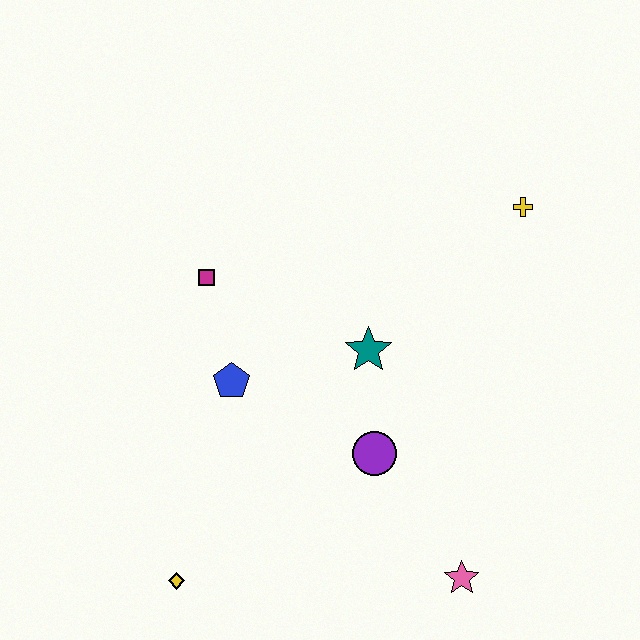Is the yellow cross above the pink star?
Yes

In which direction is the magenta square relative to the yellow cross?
The magenta square is to the left of the yellow cross.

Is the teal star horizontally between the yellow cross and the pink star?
No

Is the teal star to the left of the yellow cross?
Yes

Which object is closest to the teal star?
The purple circle is closest to the teal star.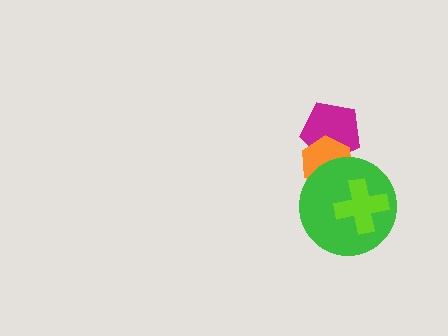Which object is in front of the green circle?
The lime cross is in front of the green circle.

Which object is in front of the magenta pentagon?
The orange hexagon is in front of the magenta pentagon.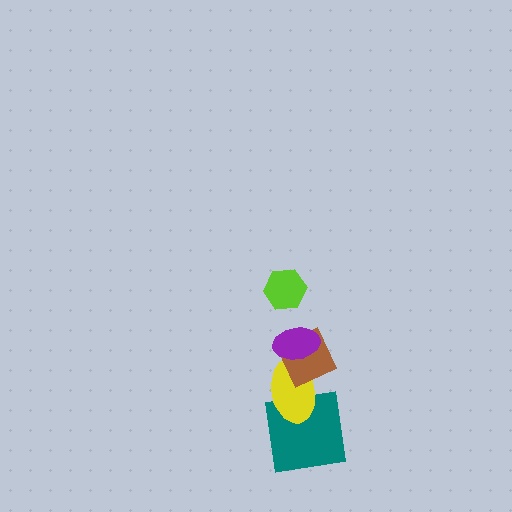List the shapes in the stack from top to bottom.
From top to bottom: the lime hexagon, the purple ellipse, the brown diamond, the yellow ellipse, the teal square.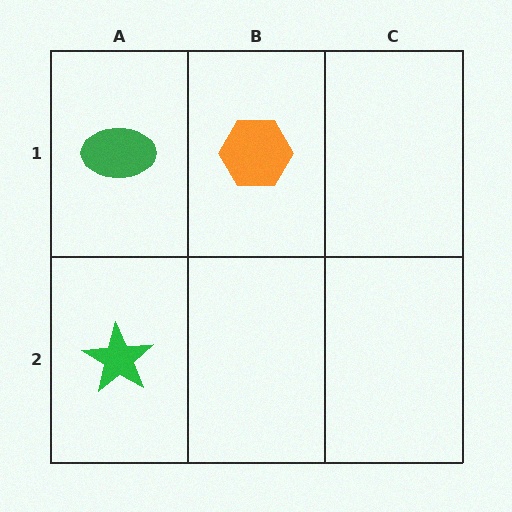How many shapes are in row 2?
1 shape.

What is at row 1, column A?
A green ellipse.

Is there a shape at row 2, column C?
No, that cell is empty.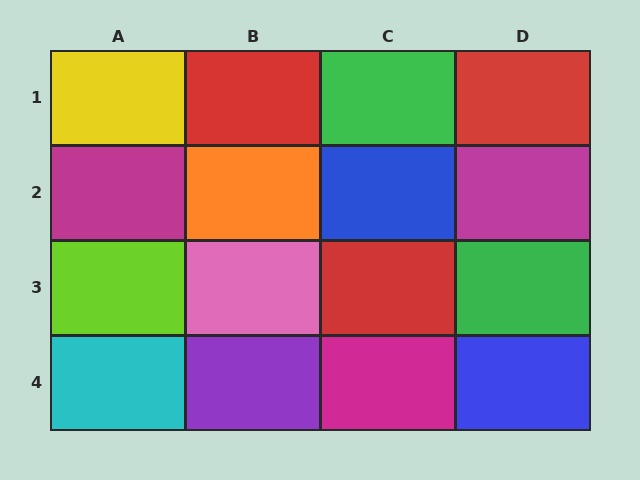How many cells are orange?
1 cell is orange.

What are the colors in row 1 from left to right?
Yellow, red, green, red.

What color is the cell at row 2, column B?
Orange.